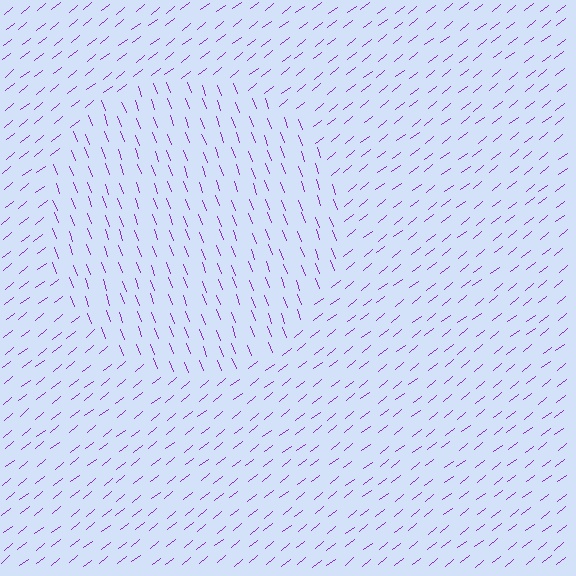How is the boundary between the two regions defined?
The boundary is defined purely by a change in line orientation (approximately 72 degrees difference). All lines are the same color and thickness.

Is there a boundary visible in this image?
Yes, there is a texture boundary formed by a change in line orientation.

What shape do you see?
I see a circle.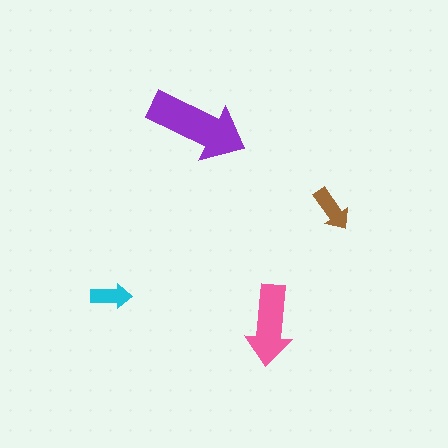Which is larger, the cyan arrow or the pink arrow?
The pink one.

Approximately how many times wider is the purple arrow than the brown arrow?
About 2 times wider.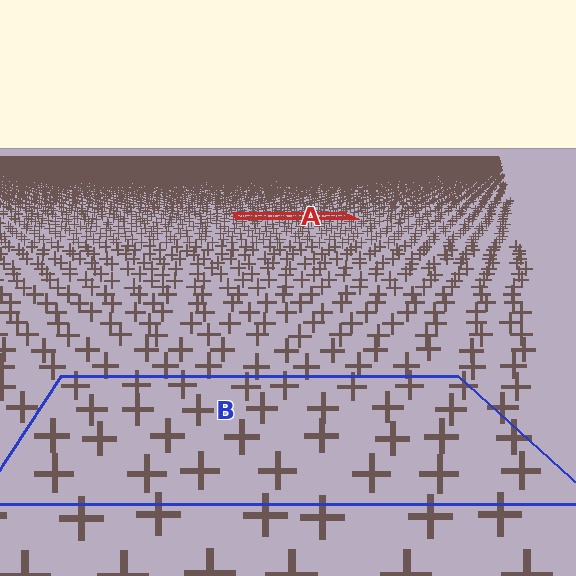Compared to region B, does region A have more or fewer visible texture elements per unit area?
Region A has more texture elements per unit area — they are packed more densely because it is farther away.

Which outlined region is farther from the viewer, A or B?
Region A is farther from the viewer — the texture elements inside it appear smaller and more densely packed.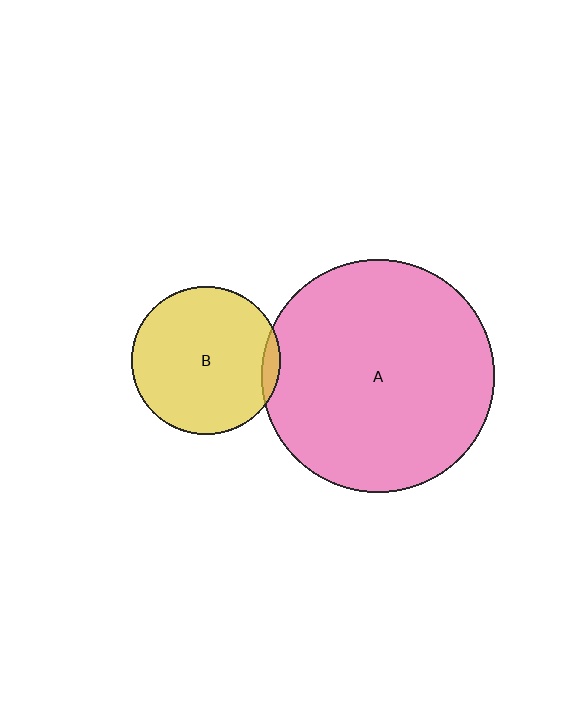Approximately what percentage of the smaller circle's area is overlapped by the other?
Approximately 5%.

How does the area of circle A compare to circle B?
Approximately 2.4 times.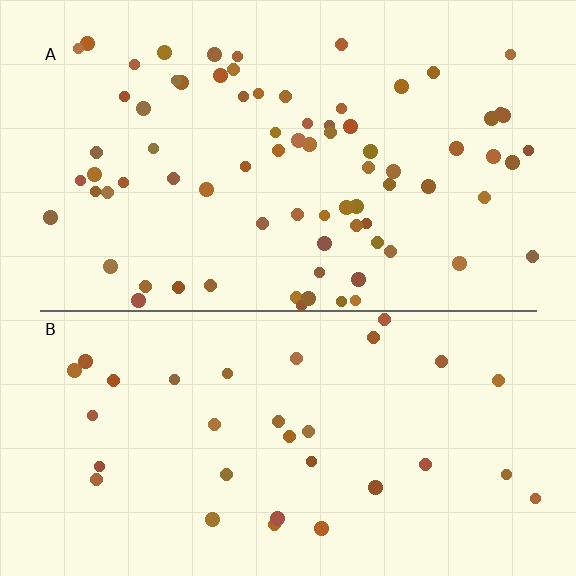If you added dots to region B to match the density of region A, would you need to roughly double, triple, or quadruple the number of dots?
Approximately double.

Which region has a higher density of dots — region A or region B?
A (the top).